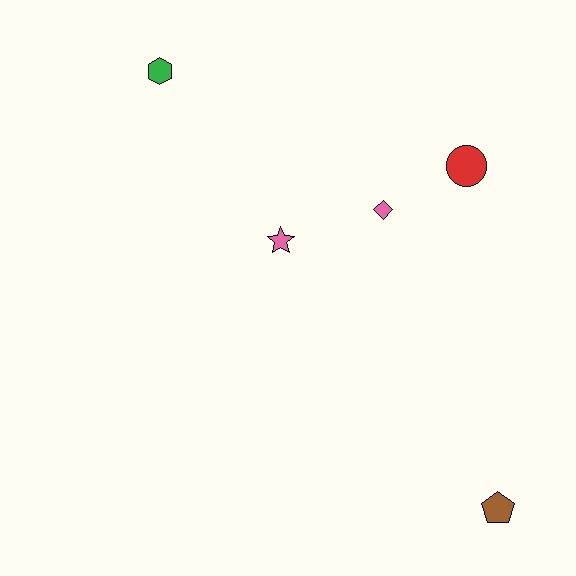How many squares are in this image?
There are no squares.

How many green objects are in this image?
There is 1 green object.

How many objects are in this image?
There are 5 objects.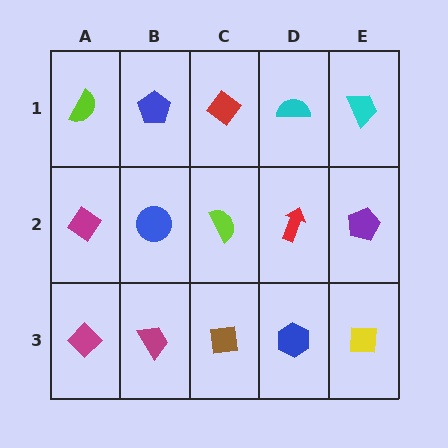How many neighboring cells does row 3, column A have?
2.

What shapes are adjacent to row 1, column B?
A blue circle (row 2, column B), a lime semicircle (row 1, column A), a red diamond (row 1, column C).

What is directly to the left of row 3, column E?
A blue hexagon.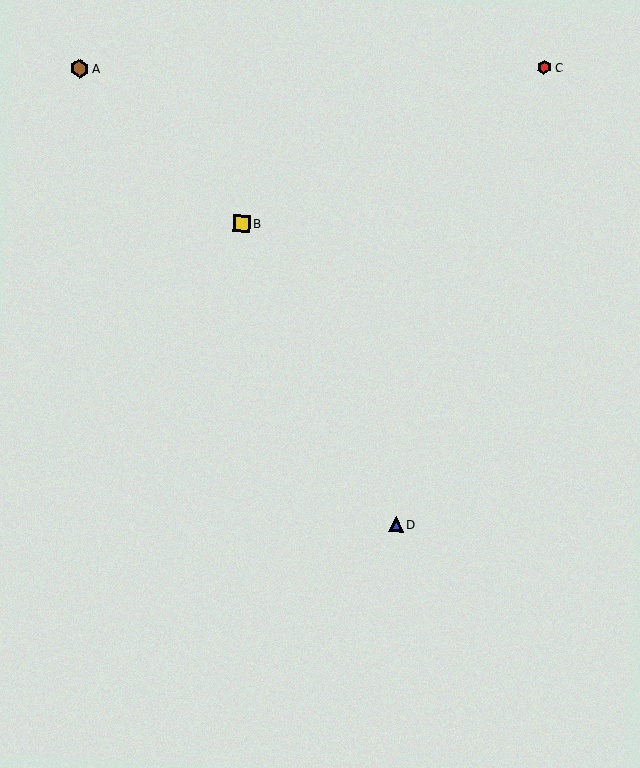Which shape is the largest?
The brown hexagon (labeled A) is the largest.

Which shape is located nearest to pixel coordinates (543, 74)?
The red hexagon (labeled C) at (544, 68) is nearest to that location.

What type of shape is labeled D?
Shape D is a blue triangle.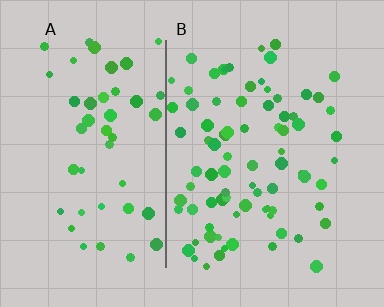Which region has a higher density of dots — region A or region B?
B (the right).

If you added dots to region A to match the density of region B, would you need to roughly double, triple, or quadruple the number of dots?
Approximately double.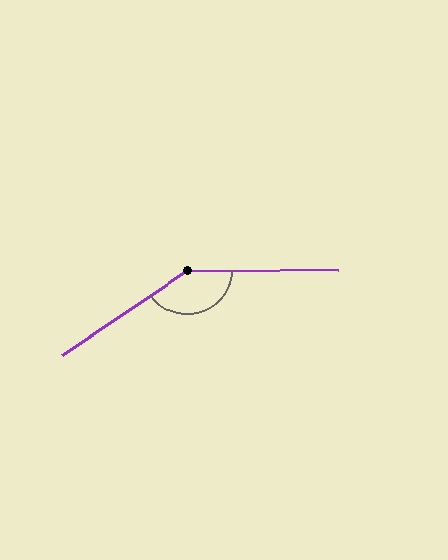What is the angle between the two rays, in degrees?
Approximately 146 degrees.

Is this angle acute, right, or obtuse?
It is obtuse.